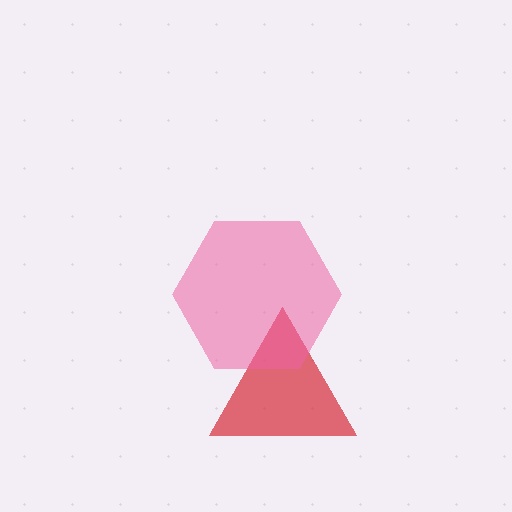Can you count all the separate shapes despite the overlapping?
Yes, there are 2 separate shapes.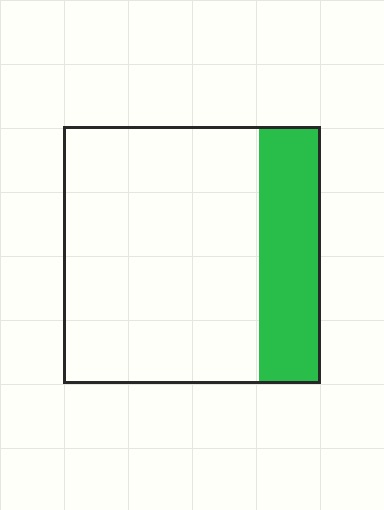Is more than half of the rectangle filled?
No.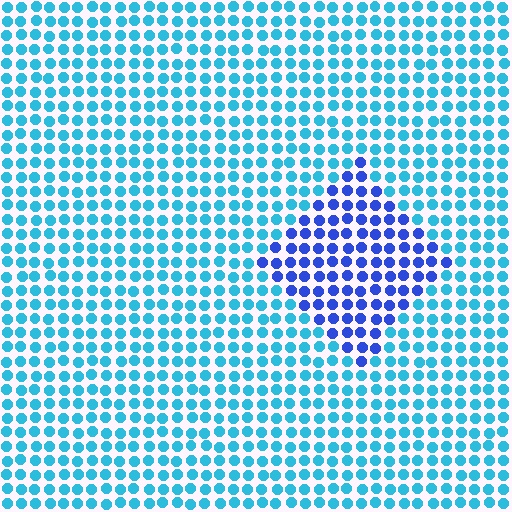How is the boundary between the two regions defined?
The boundary is defined purely by a slight shift in hue (about 40 degrees). Spacing, size, and orientation are identical on both sides.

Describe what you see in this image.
The image is filled with small cyan elements in a uniform arrangement. A diamond-shaped region is visible where the elements are tinted to a slightly different hue, forming a subtle color boundary.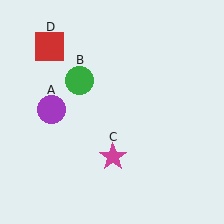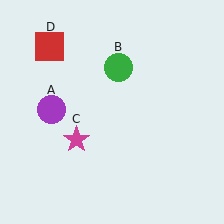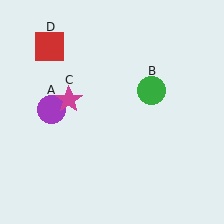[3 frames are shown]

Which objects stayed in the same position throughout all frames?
Purple circle (object A) and red square (object D) remained stationary.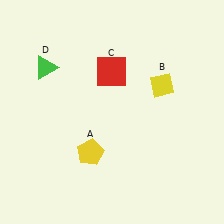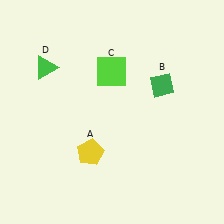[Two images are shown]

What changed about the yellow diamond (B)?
In Image 1, B is yellow. In Image 2, it changed to green.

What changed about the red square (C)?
In Image 1, C is red. In Image 2, it changed to lime.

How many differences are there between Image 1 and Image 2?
There are 2 differences between the two images.